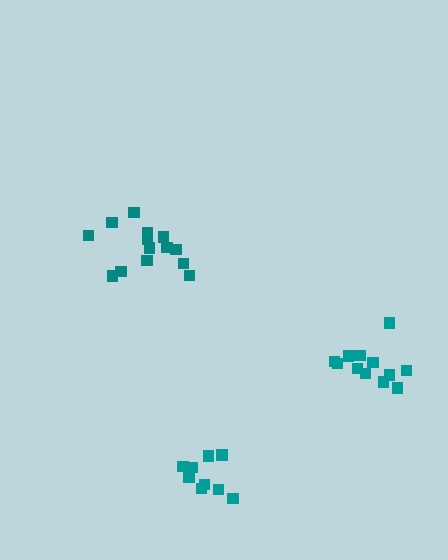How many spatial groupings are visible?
There are 3 spatial groupings.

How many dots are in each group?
Group 1: 12 dots, Group 2: 14 dots, Group 3: 9 dots (35 total).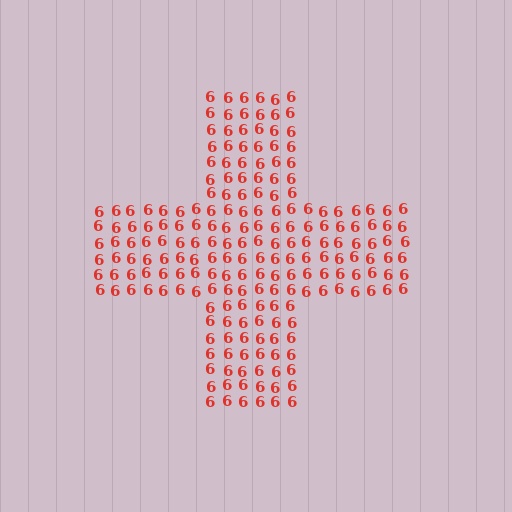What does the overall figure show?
The overall figure shows a cross.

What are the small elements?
The small elements are digit 6's.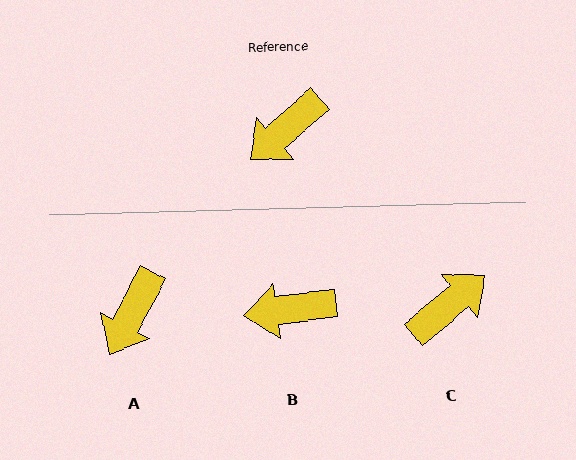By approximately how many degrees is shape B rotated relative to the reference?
Approximately 33 degrees clockwise.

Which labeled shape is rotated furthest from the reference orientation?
C, about 179 degrees away.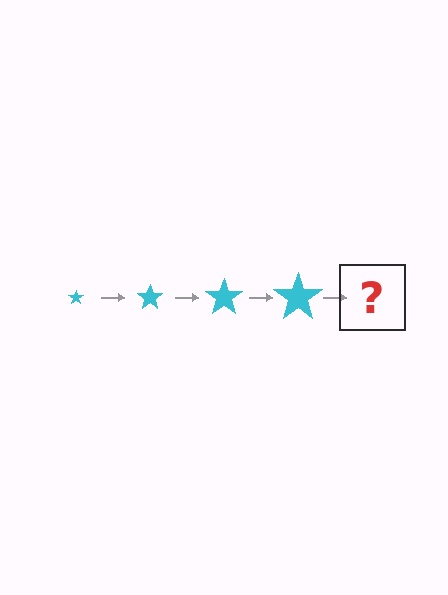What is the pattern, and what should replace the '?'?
The pattern is that the star gets progressively larger each step. The '?' should be a cyan star, larger than the previous one.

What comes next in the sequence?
The next element should be a cyan star, larger than the previous one.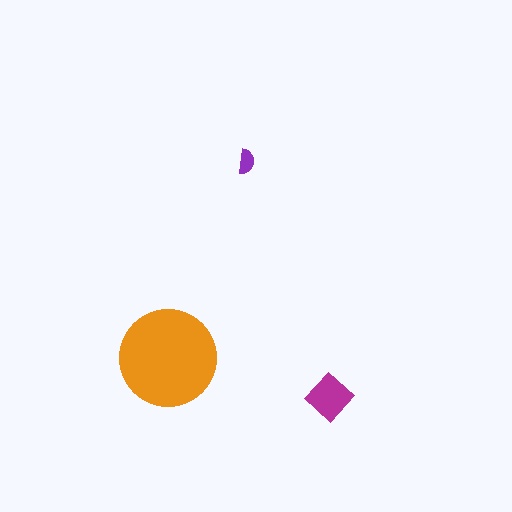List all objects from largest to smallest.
The orange circle, the magenta diamond, the purple semicircle.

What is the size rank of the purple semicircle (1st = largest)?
3rd.